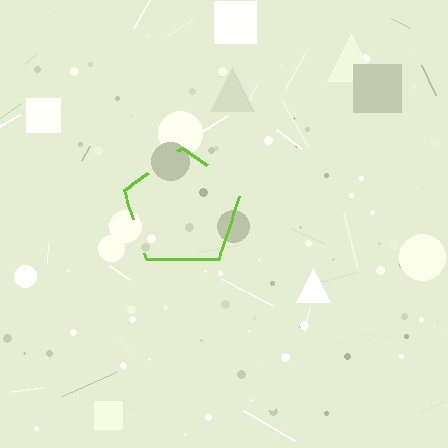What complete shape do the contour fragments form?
The contour fragments form a pentagon.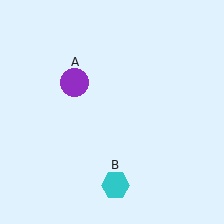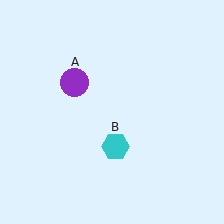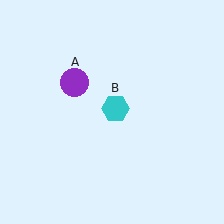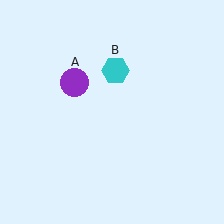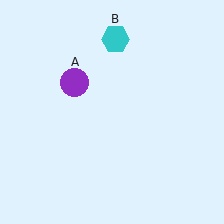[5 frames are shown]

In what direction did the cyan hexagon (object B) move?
The cyan hexagon (object B) moved up.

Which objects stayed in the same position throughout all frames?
Purple circle (object A) remained stationary.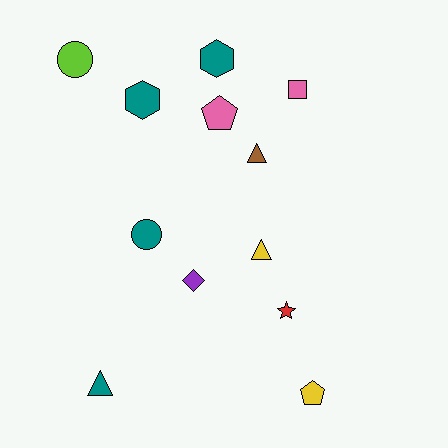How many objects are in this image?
There are 12 objects.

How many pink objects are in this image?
There are 2 pink objects.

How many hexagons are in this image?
There are 2 hexagons.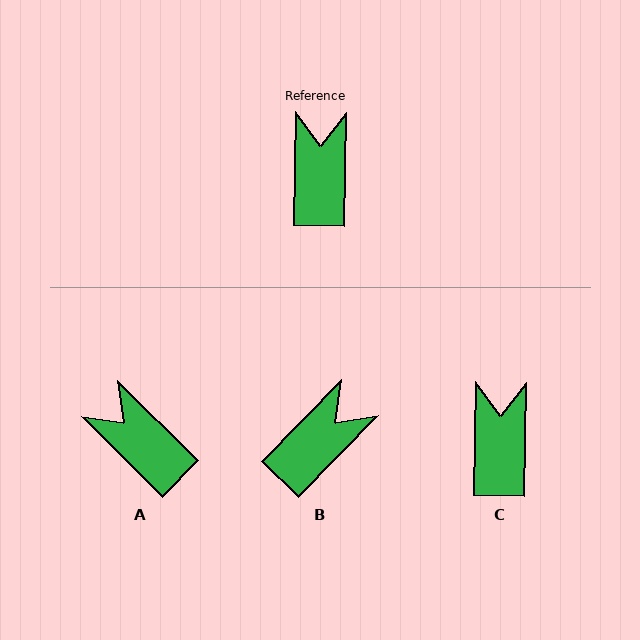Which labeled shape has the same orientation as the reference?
C.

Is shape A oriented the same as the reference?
No, it is off by about 46 degrees.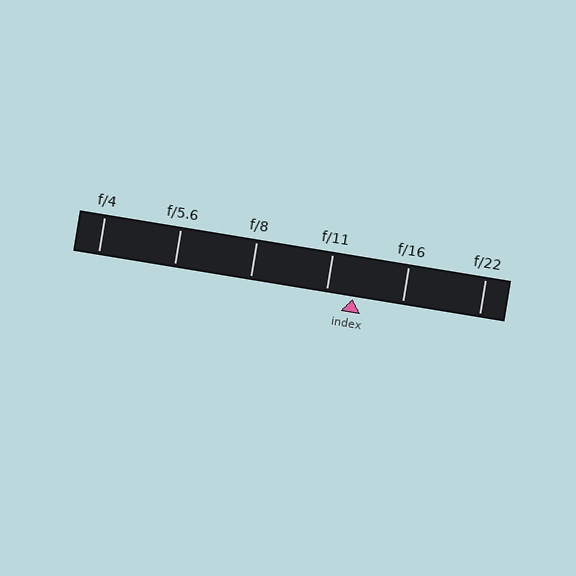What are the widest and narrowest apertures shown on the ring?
The widest aperture shown is f/4 and the narrowest is f/22.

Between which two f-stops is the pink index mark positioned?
The index mark is between f/11 and f/16.